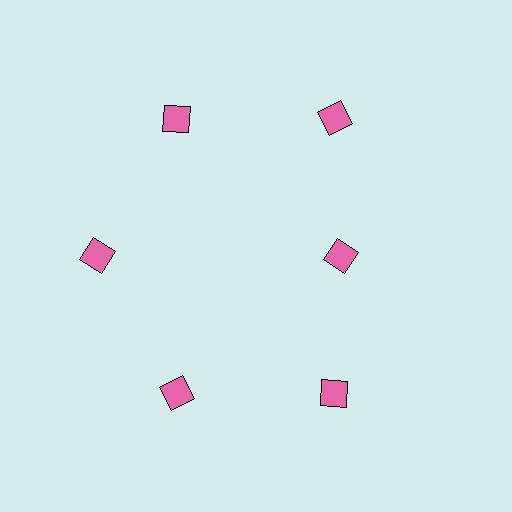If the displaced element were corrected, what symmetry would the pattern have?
It would have 6-fold rotational symmetry — the pattern would map onto itself every 60 degrees.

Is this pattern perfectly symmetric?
No. The 6 pink diamonds are arranged in a ring, but one element near the 3 o'clock position is pulled inward toward the center, breaking the 6-fold rotational symmetry.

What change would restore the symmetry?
The symmetry would be restored by moving it outward, back onto the ring so that all 6 diamonds sit at equal angles and equal distance from the center.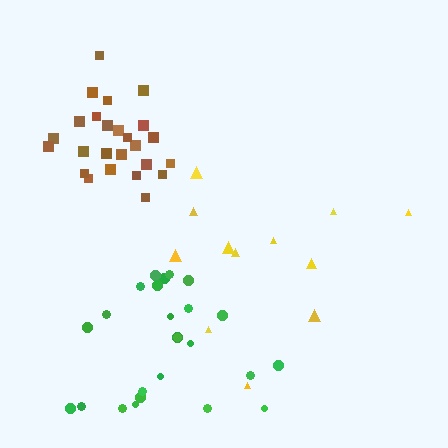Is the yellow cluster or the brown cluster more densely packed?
Brown.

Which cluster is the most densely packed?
Brown.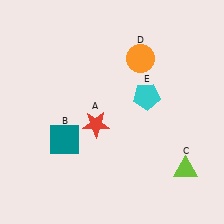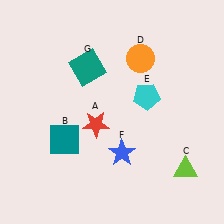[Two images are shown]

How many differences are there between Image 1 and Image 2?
There are 2 differences between the two images.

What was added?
A blue star (F), a teal square (G) were added in Image 2.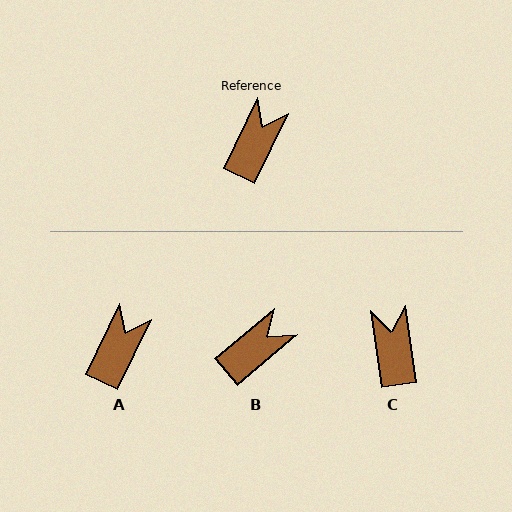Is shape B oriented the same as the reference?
No, it is off by about 24 degrees.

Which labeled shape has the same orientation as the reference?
A.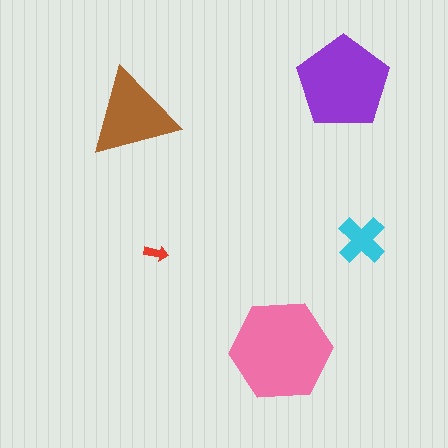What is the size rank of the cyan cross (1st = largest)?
4th.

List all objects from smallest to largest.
The red arrow, the cyan cross, the brown triangle, the purple pentagon, the pink hexagon.